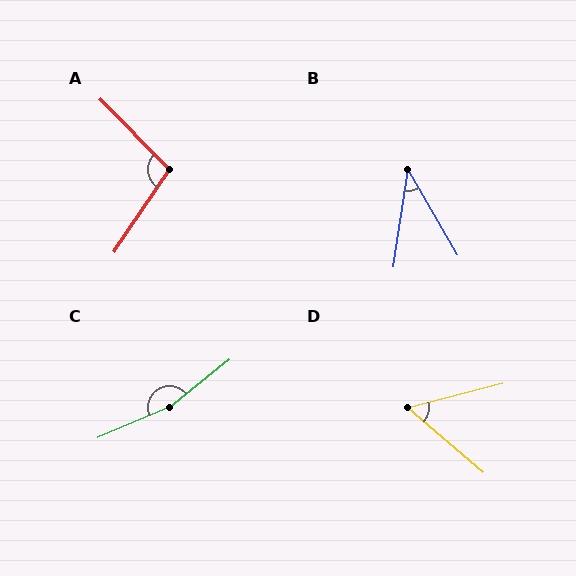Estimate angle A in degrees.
Approximately 101 degrees.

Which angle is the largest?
C, at approximately 164 degrees.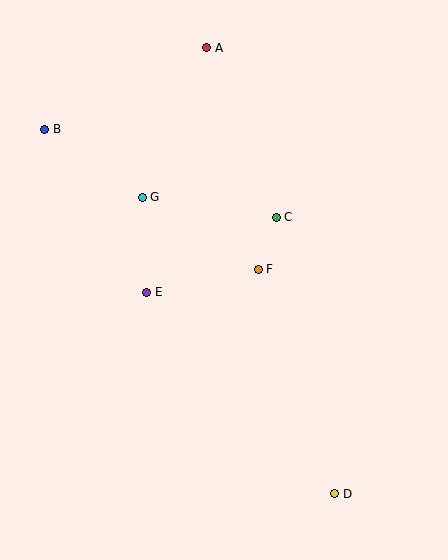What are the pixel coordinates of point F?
Point F is at (258, 269).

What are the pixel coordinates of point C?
Point C is at (276, 217).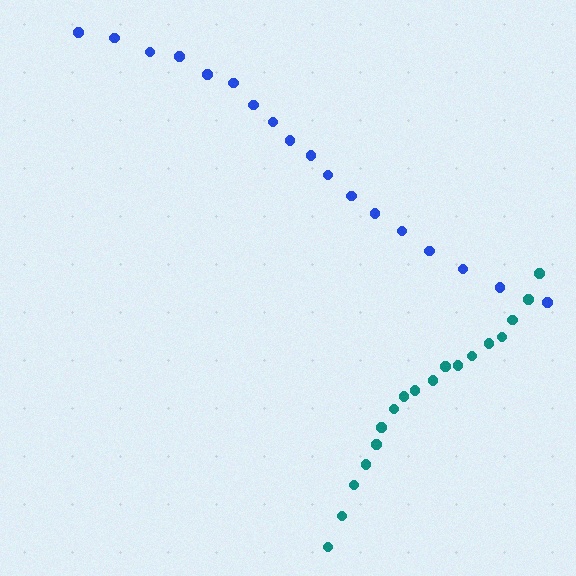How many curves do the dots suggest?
There are 2 distinct paths.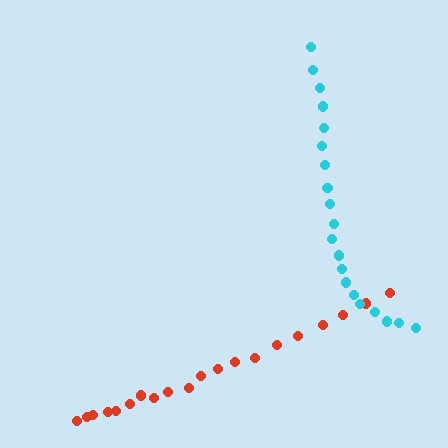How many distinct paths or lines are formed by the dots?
There are 2 distinct paths.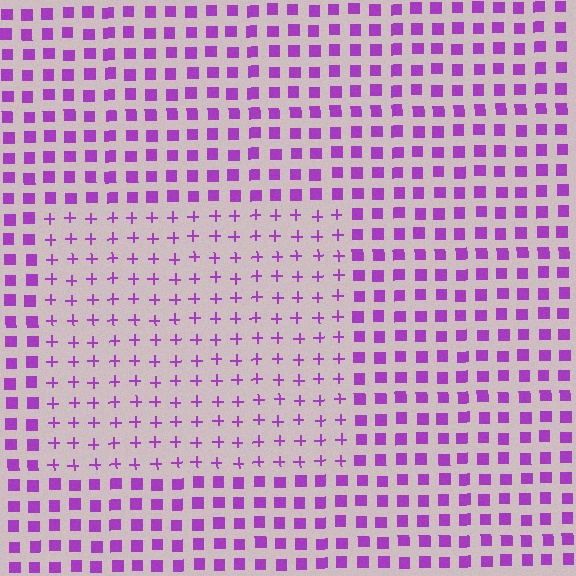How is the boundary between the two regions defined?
The boundary is defined by a change in element shape: plus signs inside vs. squares outside. All elements share the same color and spacing.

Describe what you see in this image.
The image is filled with small purple elements arranged in a uniform grid. A rectangle-shaped region contains plus signs, while the surrounding area contains squares. The boundary is defined purely by the change in element shape.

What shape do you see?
I see a rectangle.